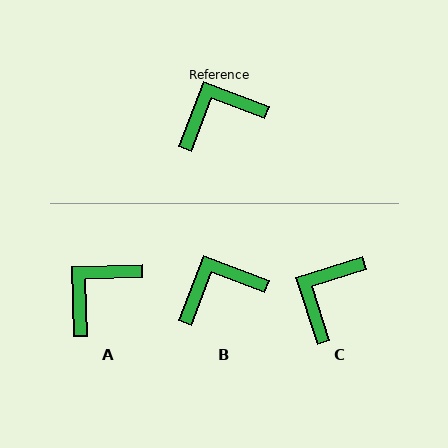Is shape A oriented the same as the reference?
No, it is off by about 23 degrees.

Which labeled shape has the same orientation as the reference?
B.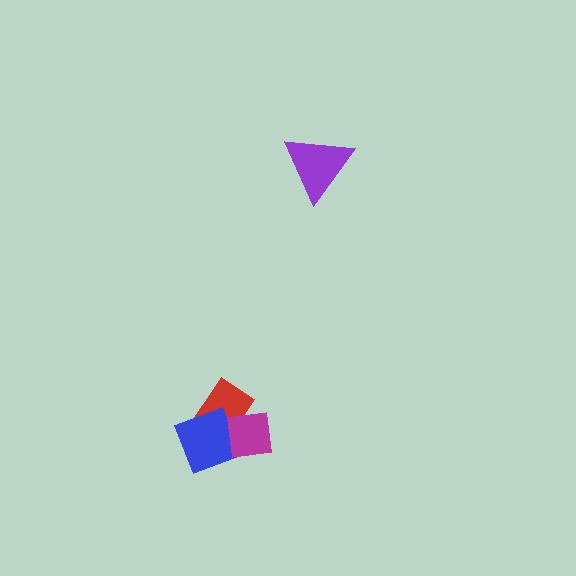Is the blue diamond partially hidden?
Yes, it is partially covered by another shape.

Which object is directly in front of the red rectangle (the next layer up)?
The blue diamond is directly in front of the red rectangle.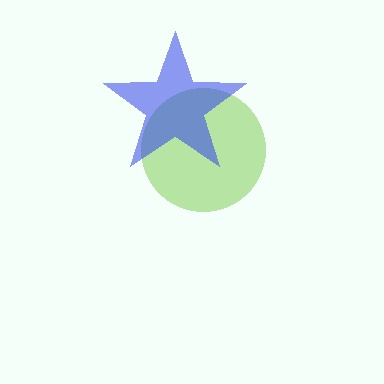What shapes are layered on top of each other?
The layered shapes are: a lime circle, a blue star.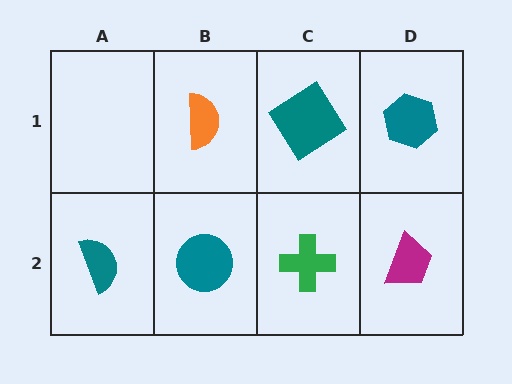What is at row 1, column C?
A teal diamond.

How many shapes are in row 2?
4 shapes.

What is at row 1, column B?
An orange semicircle.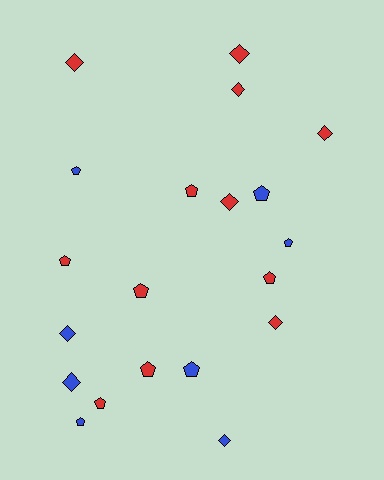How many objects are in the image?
There are 20 objects.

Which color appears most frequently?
Red, with 12 objects.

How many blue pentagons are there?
There are 5 blue pentagons.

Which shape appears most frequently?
Pentagon, with 11 objects.